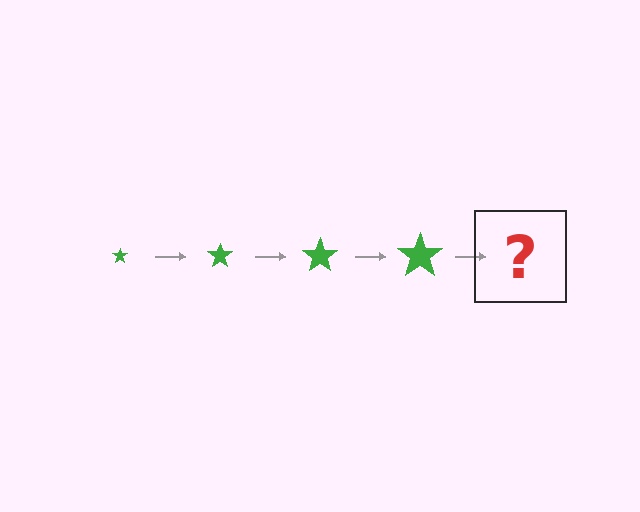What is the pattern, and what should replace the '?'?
The pattern is that the star gets progressively larger each step. The '?' should be a green star, larger than the previous one.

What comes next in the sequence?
The next element should be a green star, larger than the previous one.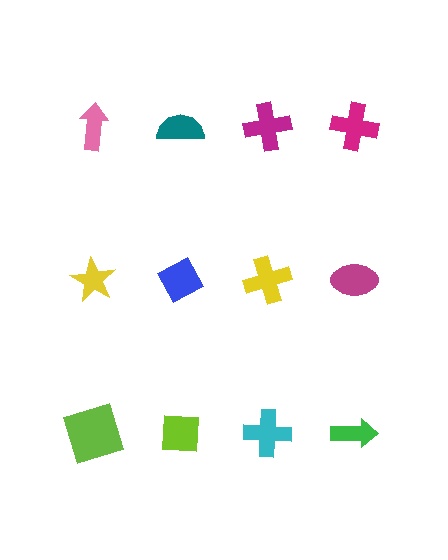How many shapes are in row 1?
4 shapes.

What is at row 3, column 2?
A lime square.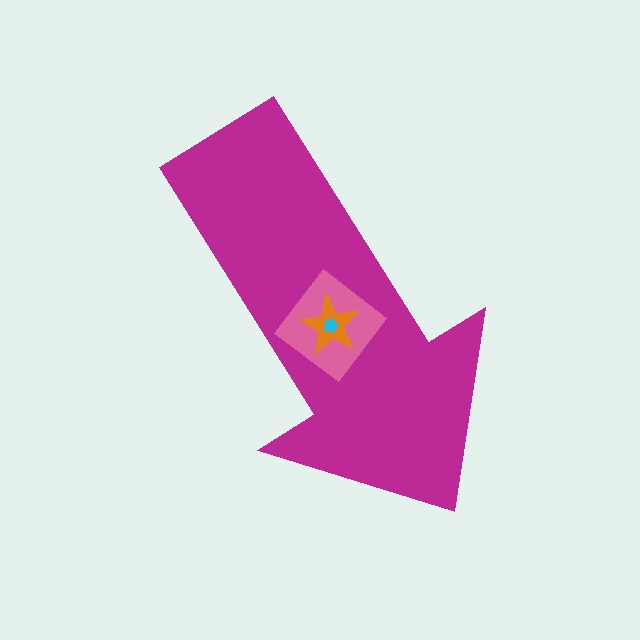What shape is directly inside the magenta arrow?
The pink diamond.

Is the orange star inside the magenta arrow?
Yes.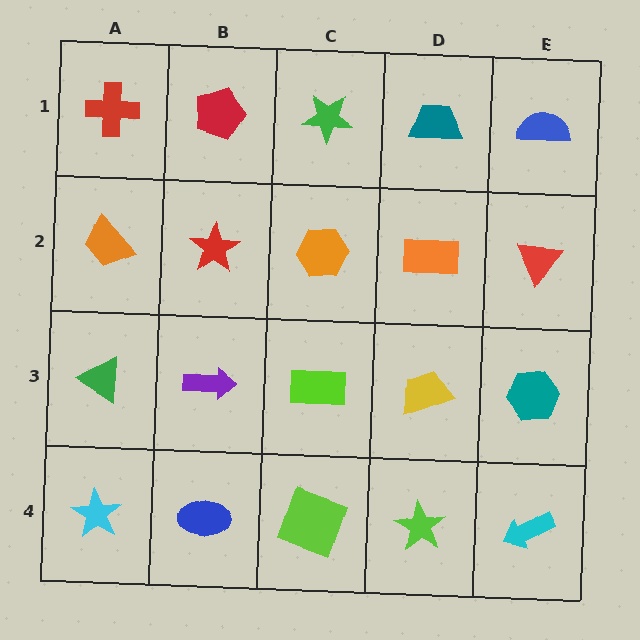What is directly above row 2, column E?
A blue semicircle.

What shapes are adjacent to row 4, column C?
A lime rectangle (row 3, column C), a blue ellipse (row 4, column B), a lime star (row 4, column D).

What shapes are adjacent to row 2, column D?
A teal trapezoid (row 1, column D), a yellow trapezoid (row 3, column D), an orange hexagon (row 2, column C), a red triangle (row 2, column E).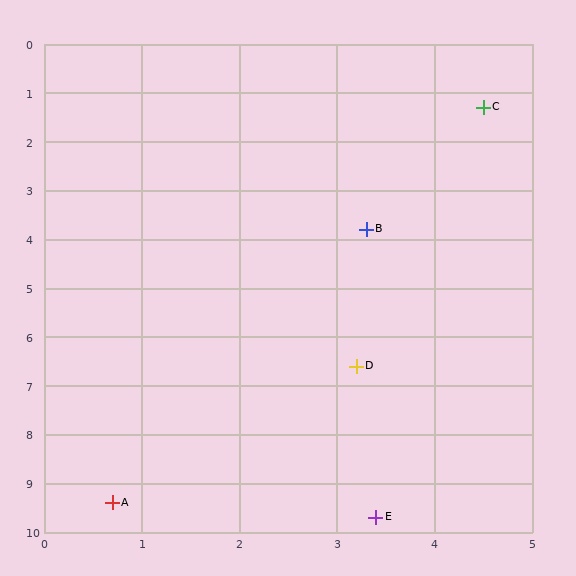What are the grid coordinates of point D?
Point D is at approximately (3.2, 6.6).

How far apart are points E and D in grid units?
Points E and D are about 3.1 grid units apart.